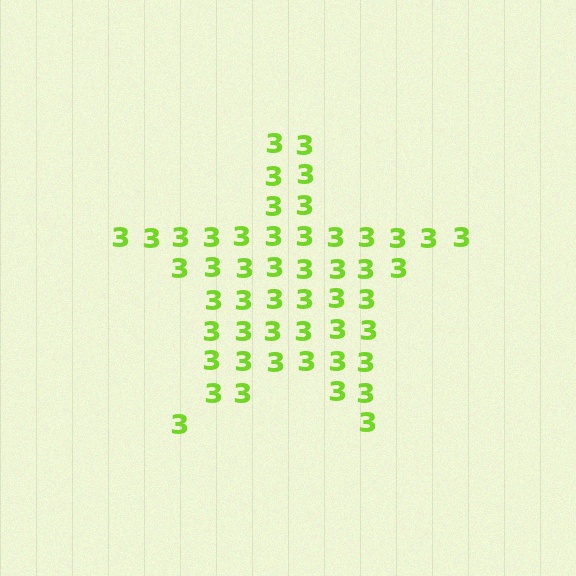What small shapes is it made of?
It is made of small digit 3's.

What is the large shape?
The large shape is a star.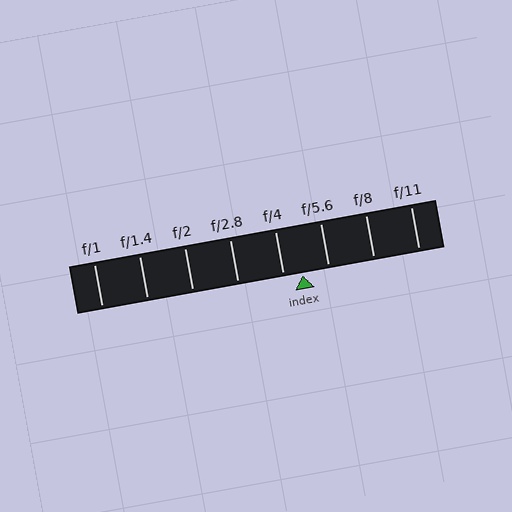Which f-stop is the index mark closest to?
The index mark is closest to f/4.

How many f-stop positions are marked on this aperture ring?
There are 8 f-stop positions marked.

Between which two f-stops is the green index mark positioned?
The index mark is between f/4 and f/5.6.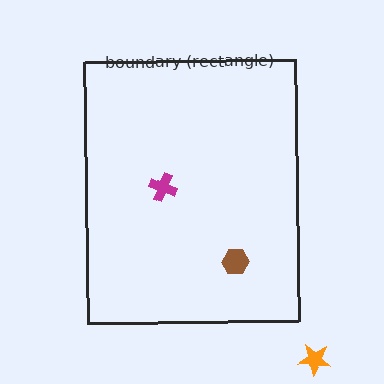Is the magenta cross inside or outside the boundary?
Inside.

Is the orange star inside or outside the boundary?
Outside.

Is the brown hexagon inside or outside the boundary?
Inside.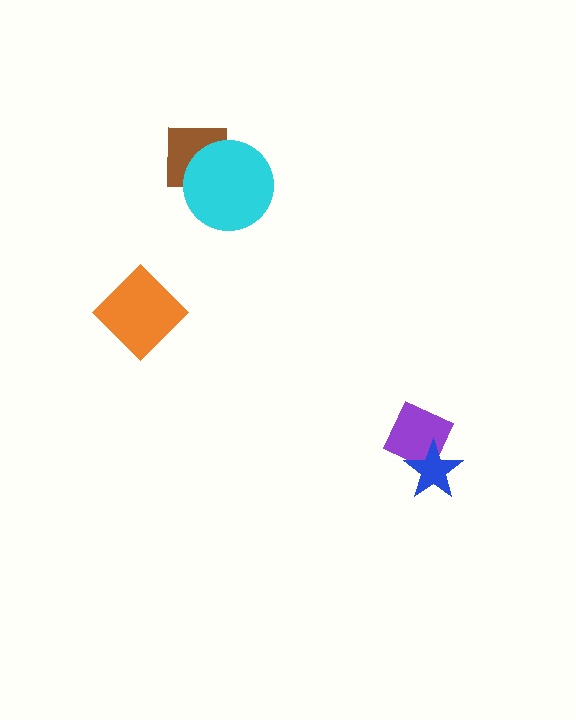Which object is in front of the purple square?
The blue star is in front of the purple square.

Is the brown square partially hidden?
Yes, it is partially covered by another shape.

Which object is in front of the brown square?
The cyan circle is in front of the brown square.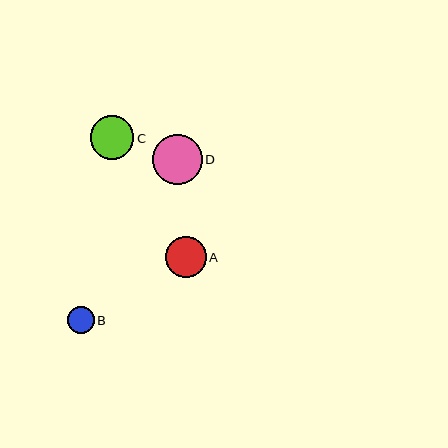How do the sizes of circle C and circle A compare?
Circle C and circle A are approximately the same size.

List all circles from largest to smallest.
From largest to smallest: D, C, A, B.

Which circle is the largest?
Circle D is the largest with a size of approximately 50 pixels.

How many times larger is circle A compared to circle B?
Circle A is approximately 1.5 times the size of circle B.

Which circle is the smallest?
Circle B is the smallest with a size of approximately 27 pixels.